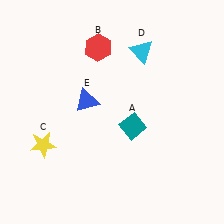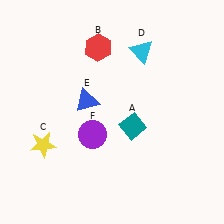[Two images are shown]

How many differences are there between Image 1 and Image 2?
There is 1 difference between the two images.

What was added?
A purple circle (F) was added in Image 2.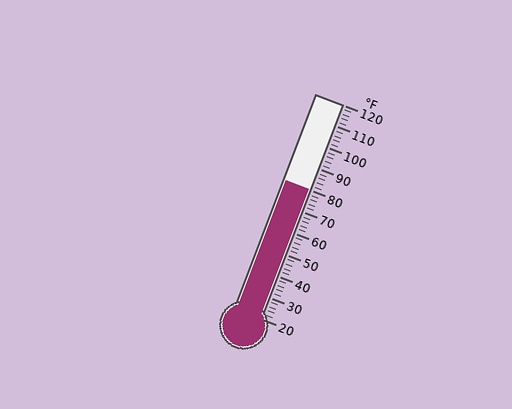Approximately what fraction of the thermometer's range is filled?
The thermometer is filled to approximately 60% of its range.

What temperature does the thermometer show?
The thermometer shows approximately 80°F.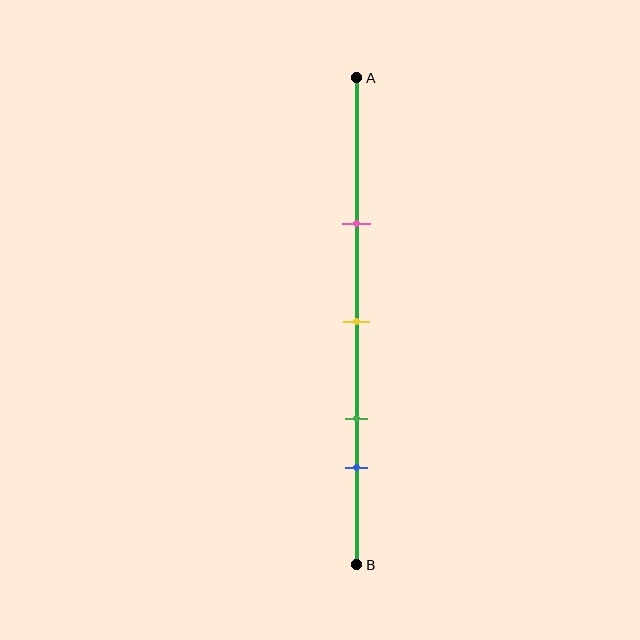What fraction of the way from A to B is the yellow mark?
The yellow mark is approximately 50% (0.5) of the way from A to B.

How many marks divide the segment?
There are 4 marks dividing the segment.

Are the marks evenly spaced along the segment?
No, the marks are not evenly spaced.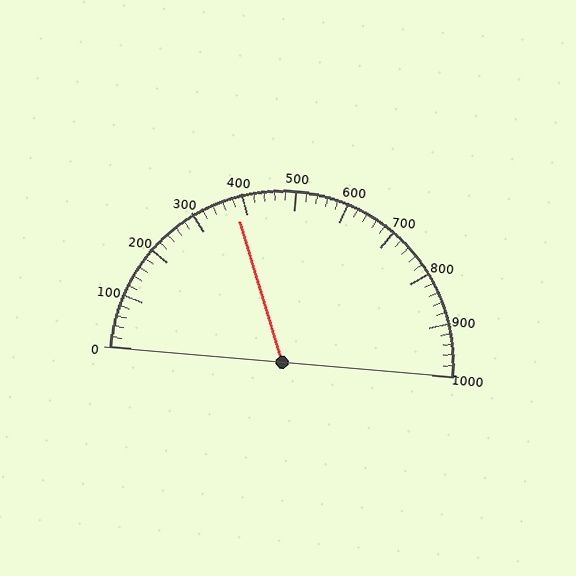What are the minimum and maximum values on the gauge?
The gauge ranges from 0 to 1000.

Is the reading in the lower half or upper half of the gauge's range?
The reading is in the lower half of the range (0 to 1000).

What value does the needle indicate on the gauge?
The needle indicates approximately 380.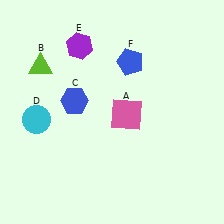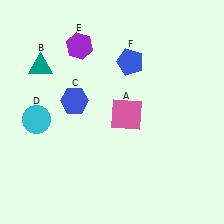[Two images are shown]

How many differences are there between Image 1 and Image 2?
There is 1 difference between the two images.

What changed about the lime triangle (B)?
In Image 1, B is lime. In Image 2, it changed to teal.